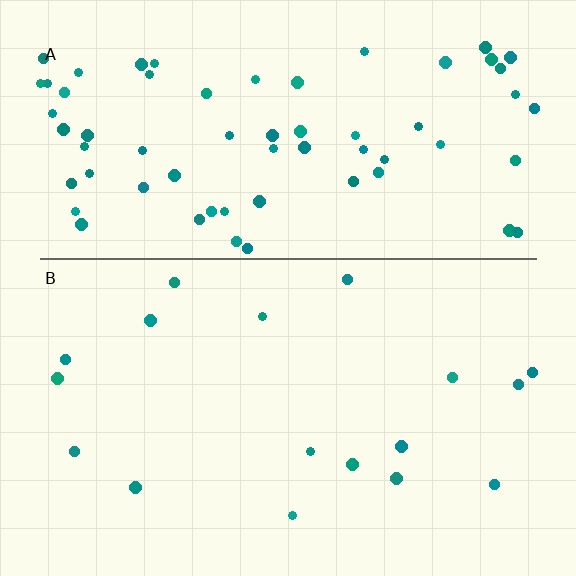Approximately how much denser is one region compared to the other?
Approximately 3.8× — region A over region B.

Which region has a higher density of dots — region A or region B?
A (the top).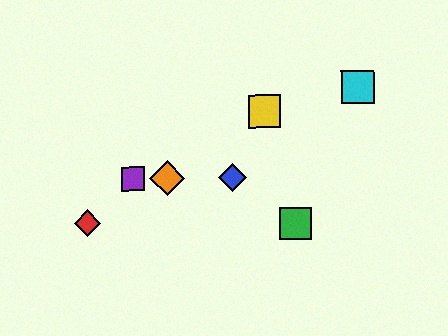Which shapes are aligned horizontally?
The blue diamond, the purple square, the orange diamond are aligned horizontally.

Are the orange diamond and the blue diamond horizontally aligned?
Yes, both are at y≈178.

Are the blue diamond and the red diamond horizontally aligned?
No, the blue diamond is at y≈177 and the red diamond is at y≈223.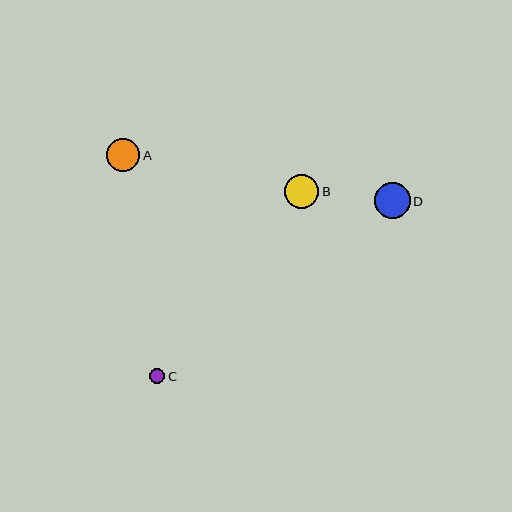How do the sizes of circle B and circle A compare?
Circle B and circle A are approximately the same size.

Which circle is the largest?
Circle D is the largest with a size of approximately 35 pixels.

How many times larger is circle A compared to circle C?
Circle A is approximately 2.1 times the size of circle C.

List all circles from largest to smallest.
From largest to smallest: D, B, A, C.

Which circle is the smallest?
Circle C is the smallest with a size of approximately 16 pixels.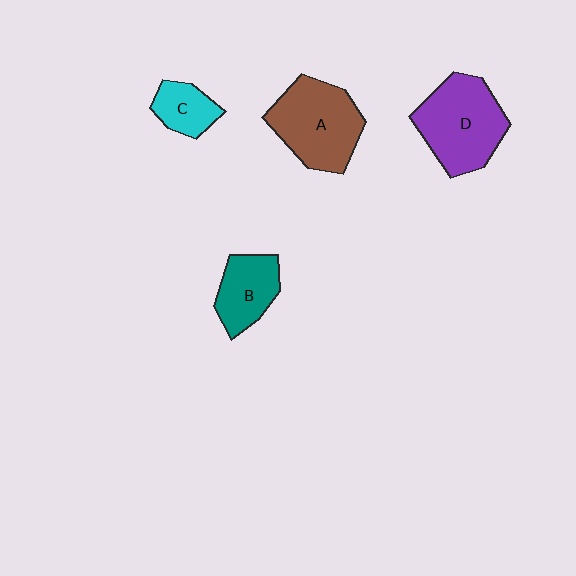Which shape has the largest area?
Shape D (purple).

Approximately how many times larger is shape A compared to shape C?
Approximately 2.3 times.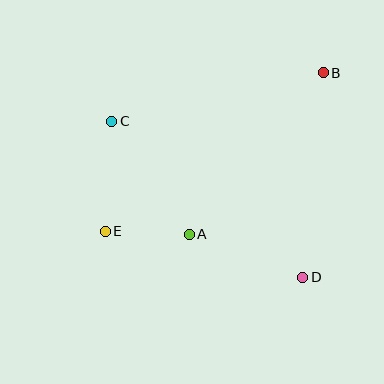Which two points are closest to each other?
Points A and E are closest to each other.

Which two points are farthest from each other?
Points B and E are farthest from each other.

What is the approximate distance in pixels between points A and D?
The distance between A and D is approximately 121 pixels.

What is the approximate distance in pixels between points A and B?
The distance between A and B is approximately 210 pixels.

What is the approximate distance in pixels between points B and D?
The distance between B and D is approximately 206 pixels.